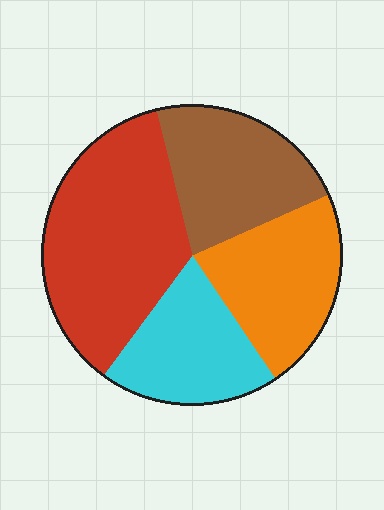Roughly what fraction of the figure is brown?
Brown covers roughly 20% of the figure.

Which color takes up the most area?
Red, at roughly 35%.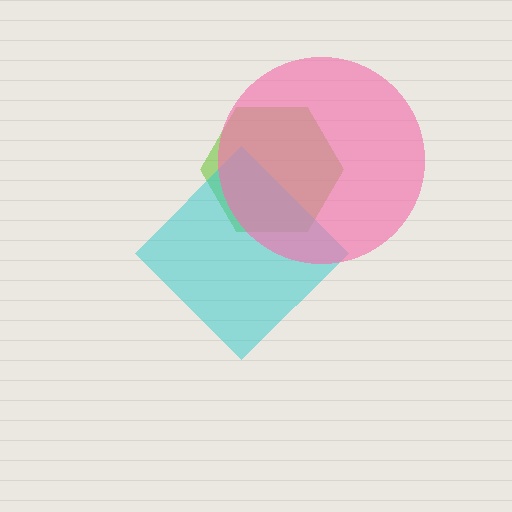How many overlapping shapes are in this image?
There are 3 overlapping shapes in the image.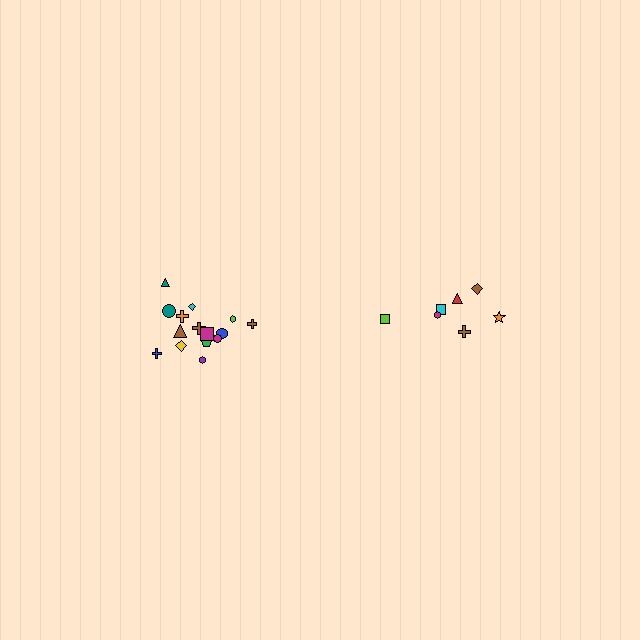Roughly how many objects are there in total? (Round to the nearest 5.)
Roughly 20 objects in total.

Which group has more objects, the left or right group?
The left group.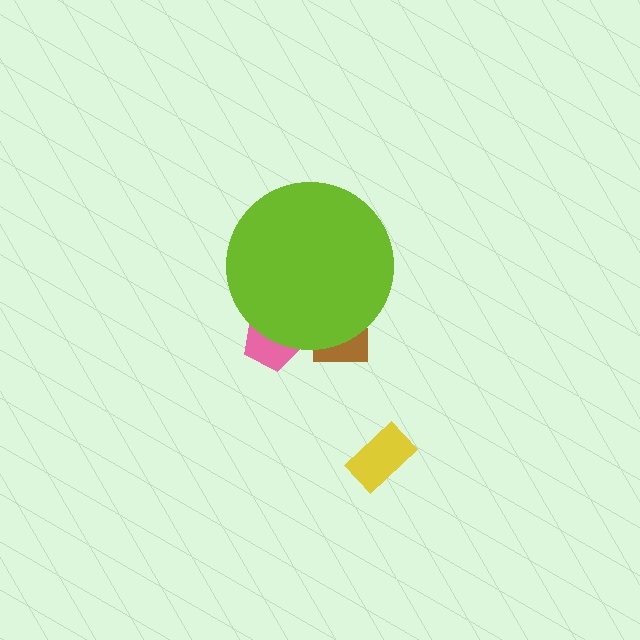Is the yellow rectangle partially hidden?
No, the yellow rectangle is fully visible.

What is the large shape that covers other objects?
A lime circle.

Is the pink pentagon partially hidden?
Yes, the pink pentagon is partially hidden behind the lime circle.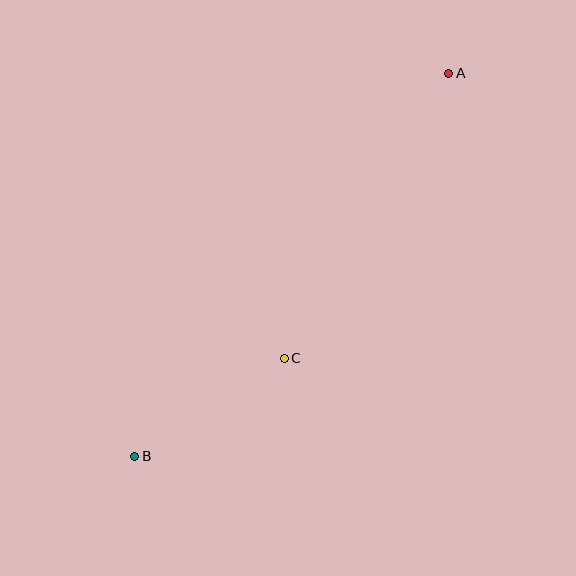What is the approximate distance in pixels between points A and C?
The distance between A and C is approximately 329 pixels.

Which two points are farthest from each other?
Points A and B are farthest from each other.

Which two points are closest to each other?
Points B and C are closest to each other.